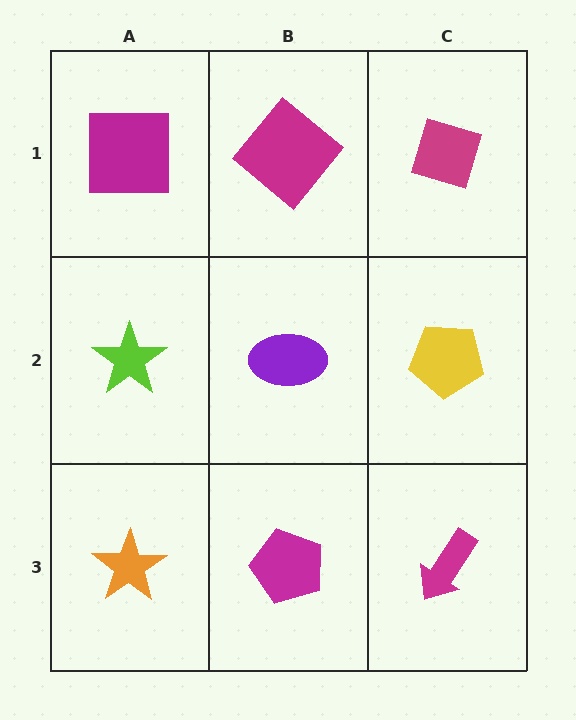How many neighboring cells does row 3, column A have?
2.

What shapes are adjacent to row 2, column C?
A magenta diamond (row 1, column C), a magenta arrow (row 3, column C), a purple ellipse (row 2, column B).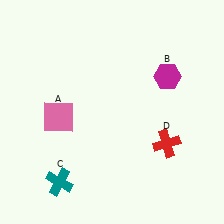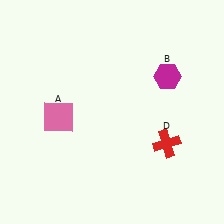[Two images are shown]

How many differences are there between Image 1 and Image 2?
There is 1 difference between the two images.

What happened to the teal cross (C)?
The teal cross (C) was removed in Image 2. It was in the bottom-left area of Image 1.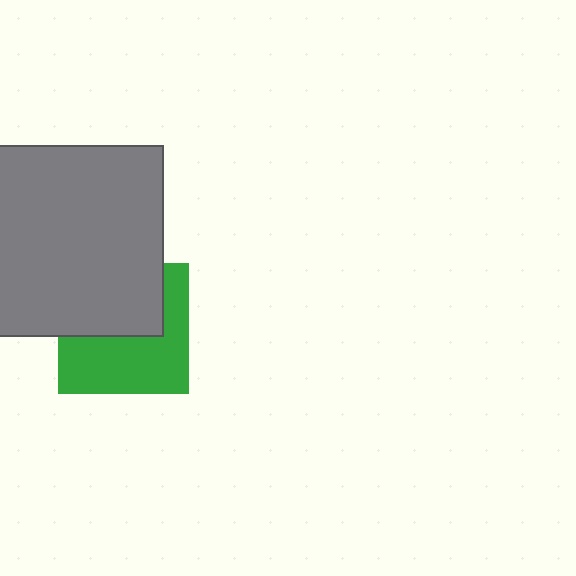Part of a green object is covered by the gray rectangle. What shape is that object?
It is a square.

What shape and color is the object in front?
The object in front is a gray rectangle.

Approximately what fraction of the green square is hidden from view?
Roughly 46% of the green square is hidden behind the gray rectangle.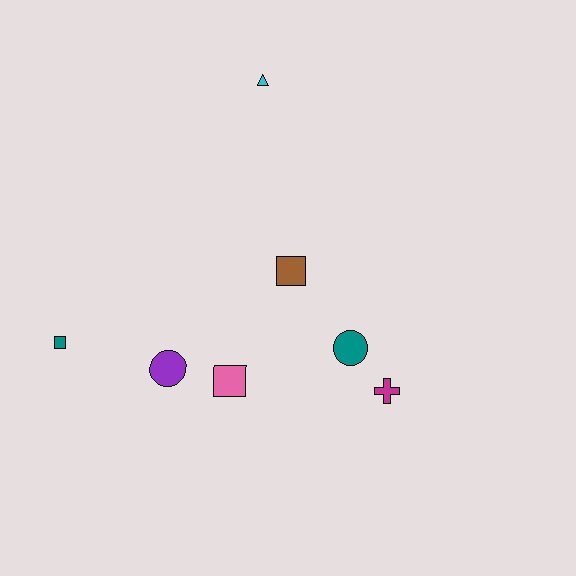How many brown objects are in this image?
There is 1 brown object.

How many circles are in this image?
There are 2 circles.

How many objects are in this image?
There are 7 objects.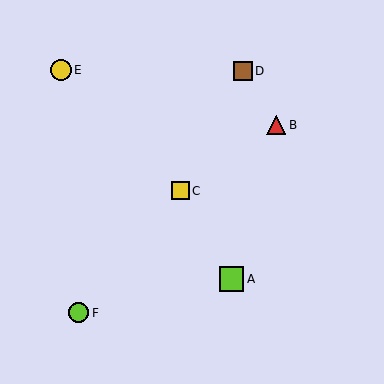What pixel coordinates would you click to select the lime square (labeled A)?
Click at (232, 279) to select the lime square A.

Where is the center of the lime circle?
The center of the lime circle is at (79, 313).